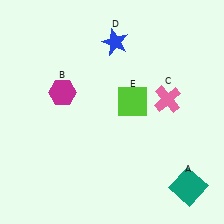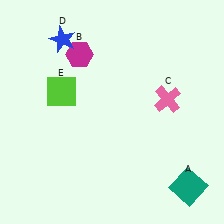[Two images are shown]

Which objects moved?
The objects that moved are: the magenta hexagon (B), the blue star (D), the lime square (E).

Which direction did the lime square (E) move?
The lime square (E) moved left.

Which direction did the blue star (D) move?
The blue star (D) moved left.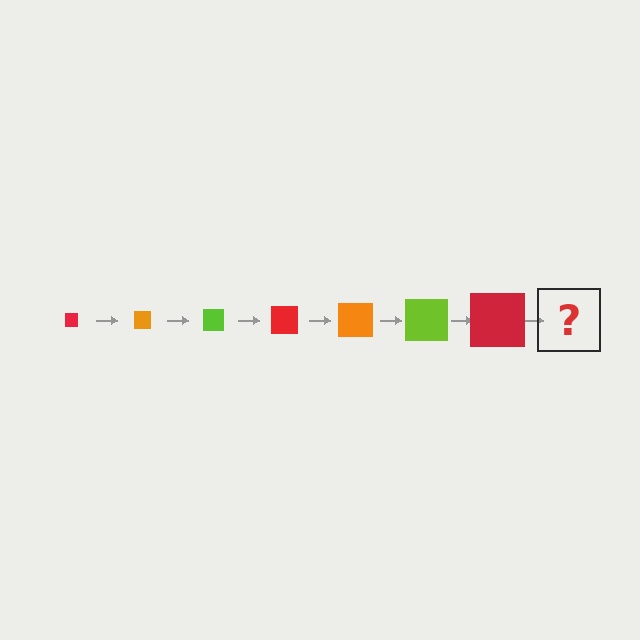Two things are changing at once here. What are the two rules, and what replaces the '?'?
The two rules are that the square grows larger each step and the color cycles through red, orange, and lime. The '?' should be an orange square, larger than the previous one.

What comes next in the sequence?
The next element should be an orange square, larger than the previous one.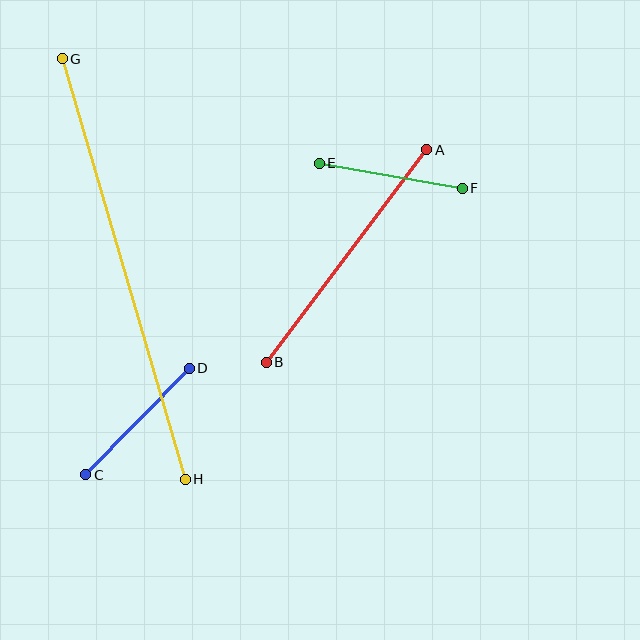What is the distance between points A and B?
The distance is approximately 266 pixels.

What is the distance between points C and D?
The distance is approximately 148 pixels.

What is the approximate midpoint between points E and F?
The midpoint is at approximately (391, 176) pixels.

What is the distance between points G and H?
The distance is approximately 438 pixels.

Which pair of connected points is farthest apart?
Points G and H are farthest apart.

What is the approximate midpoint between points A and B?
The midpoint is at approximately (346, 256) pixels.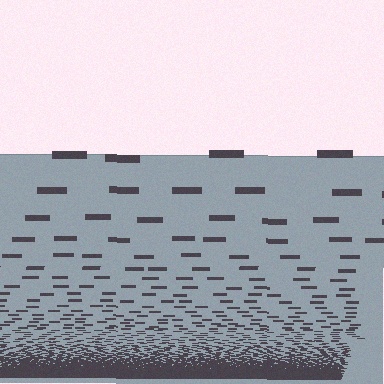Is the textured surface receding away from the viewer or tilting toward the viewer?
The surface appears to tilt toward the viewer. Texture elements get larger and sparser toward the top.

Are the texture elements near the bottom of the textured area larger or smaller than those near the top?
Smaller. The gradient is inverted — elements near the bottom are smaller and denser.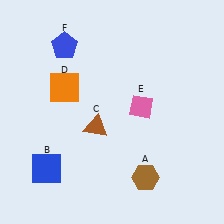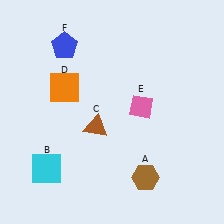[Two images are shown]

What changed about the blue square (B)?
In Image 1, B is blue. In Image 2, it changed to cyan.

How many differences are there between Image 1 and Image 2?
There is 1 difference between the two images.